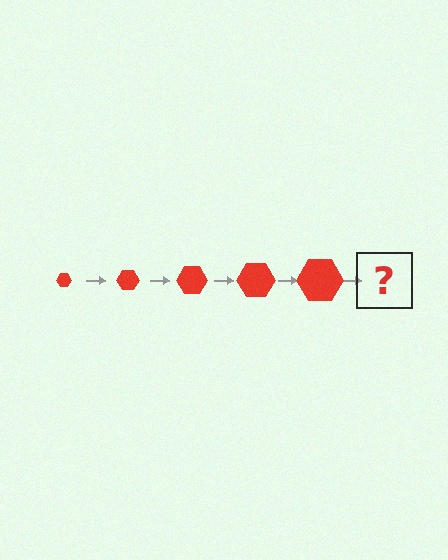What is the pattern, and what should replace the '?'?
The pattern is that the hexagon gets progressively larger each step. The '?' should be a red hexagon, larger than the previous one.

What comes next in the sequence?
The next element should be a red hexagon, larger than the previous one.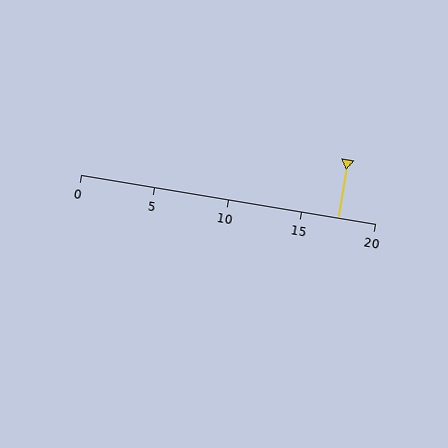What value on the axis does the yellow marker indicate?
The marker indicates approximately 17.5.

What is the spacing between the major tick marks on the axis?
The major ticks are spaced 5 apart.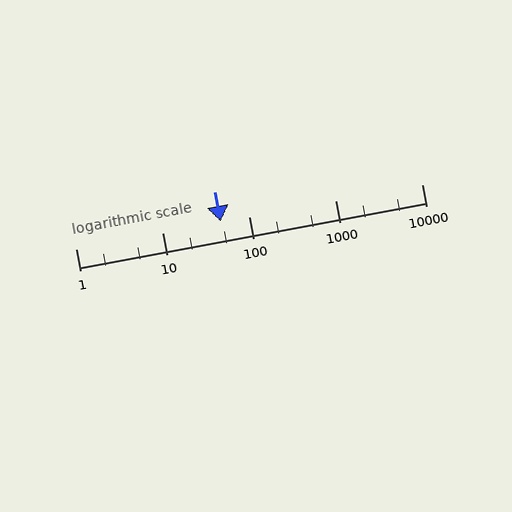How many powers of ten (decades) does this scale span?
The scale spans 4 decades, from 1 to 10000.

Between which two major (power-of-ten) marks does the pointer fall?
The pointer is between 10 and 100.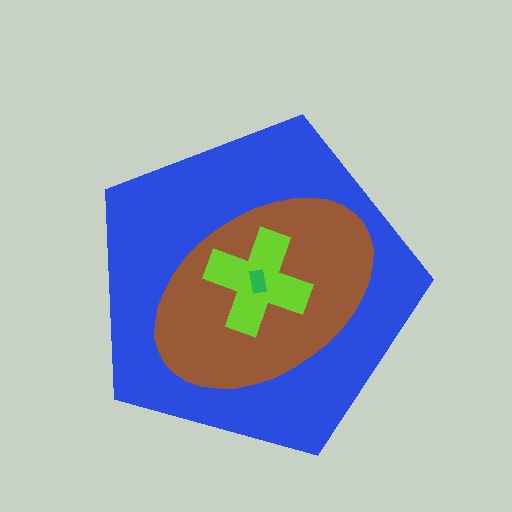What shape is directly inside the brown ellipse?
The lime cross.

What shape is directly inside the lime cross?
The green rectangle.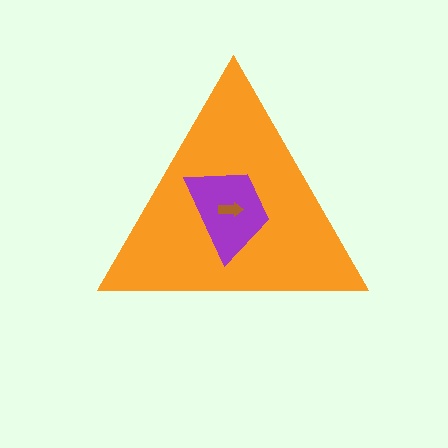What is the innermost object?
The brown arrow.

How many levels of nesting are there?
3.